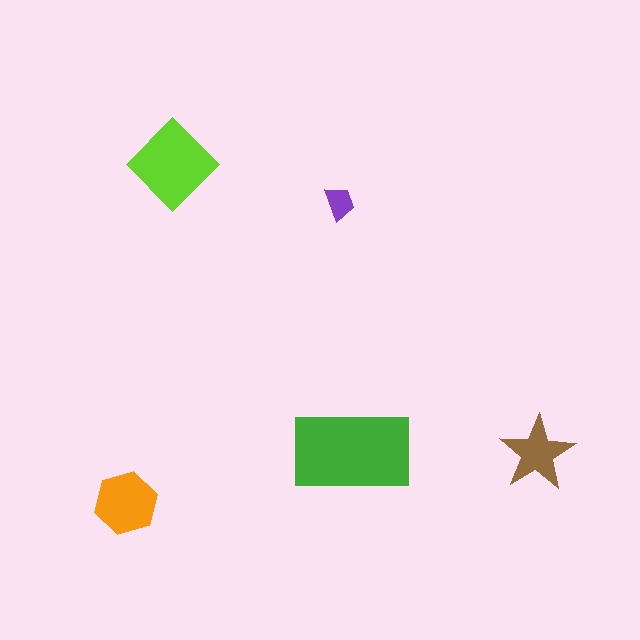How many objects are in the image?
There are 5 objects in the image.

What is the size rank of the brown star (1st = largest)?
4th.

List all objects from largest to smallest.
The green rectangle, the lime diamond, the orange hexagon, the brown star, the purple trapezoid.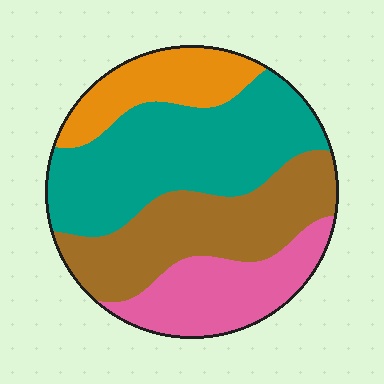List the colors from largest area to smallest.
From largest to smallest: teal, brown, pink, orange.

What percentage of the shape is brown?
Brown takes up about one quarter (1/4) of the shape.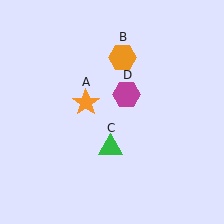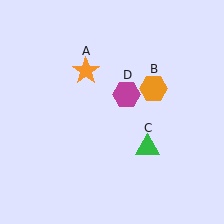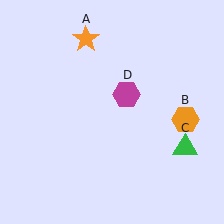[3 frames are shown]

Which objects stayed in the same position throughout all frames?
Magenta hexagon (object D) remained stationary.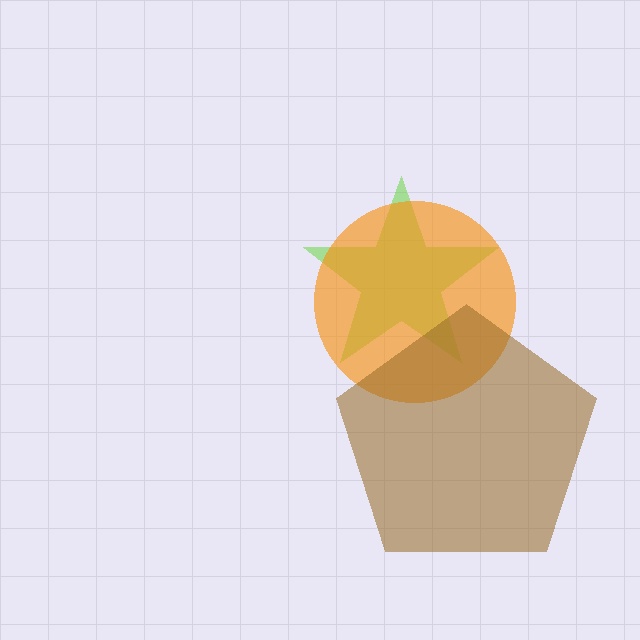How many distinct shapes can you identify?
There are 3 distinct shapes: a lime star, an orange circle, a brown pentagon.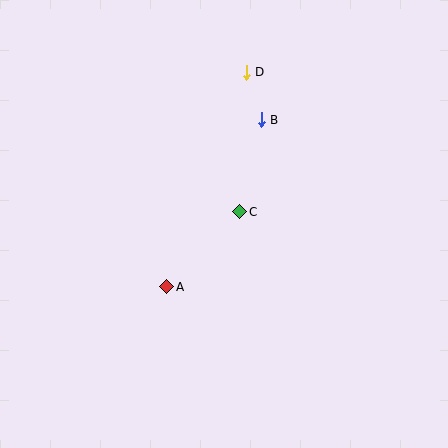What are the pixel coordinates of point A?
Point A is at (167, 287).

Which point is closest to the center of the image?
Point C at (240, 212) is closest to the center.